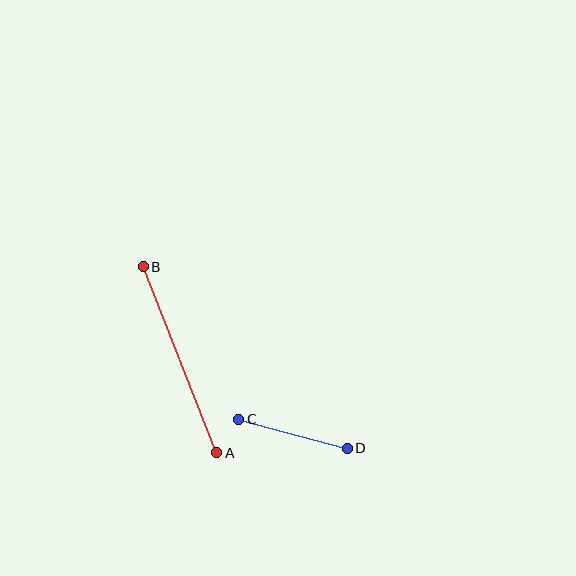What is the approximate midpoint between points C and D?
The midpoint is at approximately (293, 434) pixels.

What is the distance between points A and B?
The distance is approximately 200 pixels.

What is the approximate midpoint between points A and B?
The midpoint is at approximately (180, 360) pixels.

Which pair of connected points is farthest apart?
Points A and B are farthest apart.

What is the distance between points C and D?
The distance is approximately 112 pixels.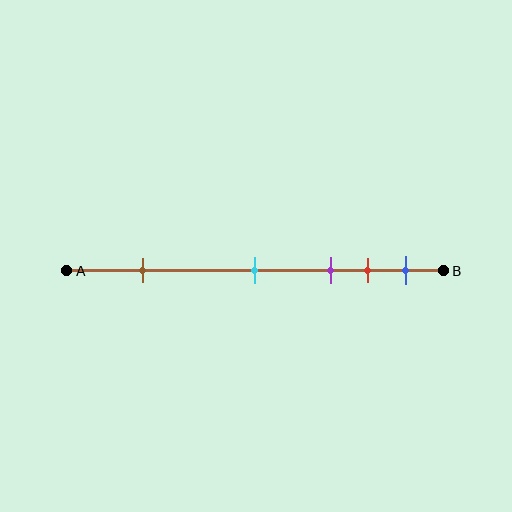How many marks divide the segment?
There are 5 marks dividing the segment.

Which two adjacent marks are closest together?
The red and blue marks are the closest adjacent pair.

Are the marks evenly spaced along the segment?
No, the marks are not evenly spaced.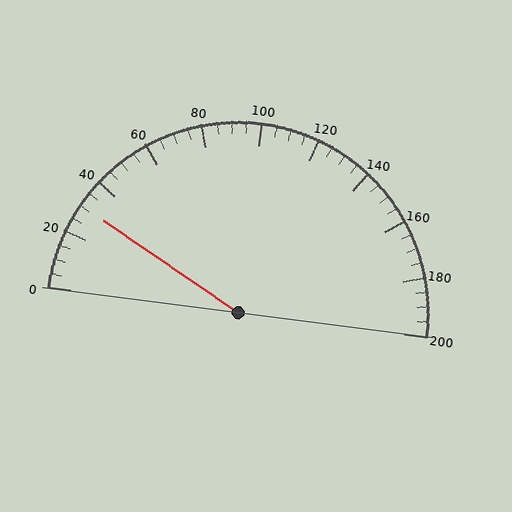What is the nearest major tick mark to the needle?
The nearest major tick mark is 40.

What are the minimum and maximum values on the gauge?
The gauge ranges from 0 to 200.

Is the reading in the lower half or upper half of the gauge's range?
The reading is in the lower half of the range (0 to 200).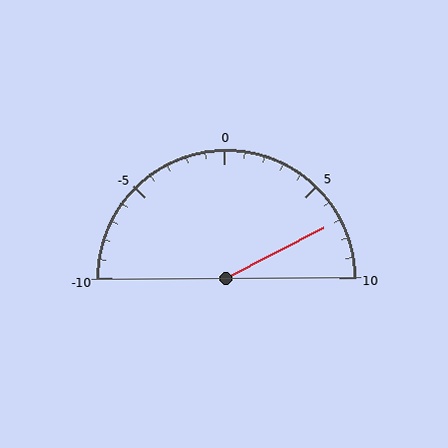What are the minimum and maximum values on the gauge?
The gauge ranges from -10 to 10.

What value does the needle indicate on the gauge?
The needle indicates approximately 7.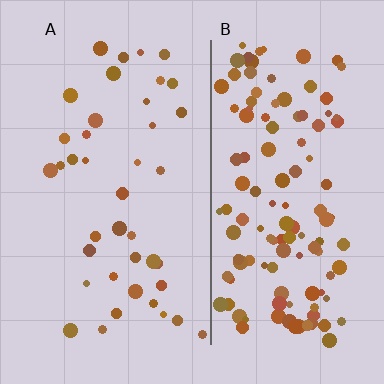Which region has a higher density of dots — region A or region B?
B (the right).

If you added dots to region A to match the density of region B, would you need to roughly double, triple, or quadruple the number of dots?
Approximately triple.